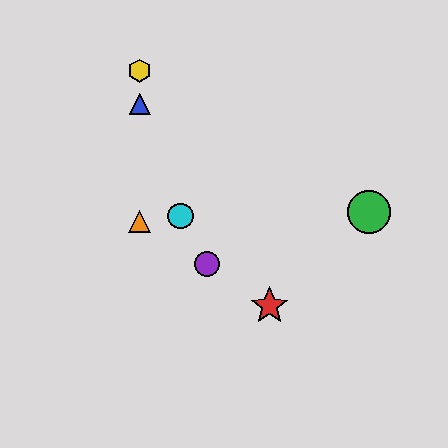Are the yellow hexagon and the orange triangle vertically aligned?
Yes, both are at x≈140.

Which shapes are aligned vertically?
The blue triangle, the yellow hexagon, the orange triangle are aligned vertically.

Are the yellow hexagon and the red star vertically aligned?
No, the yellow hexagon is at x≈140 and the red star is at x≈269.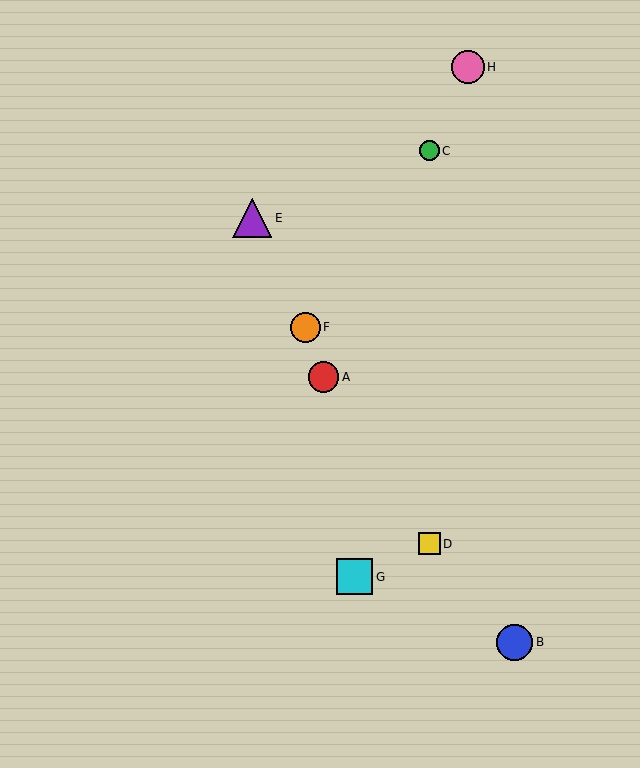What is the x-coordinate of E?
Object E is at x≈252.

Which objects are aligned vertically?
Objects C, D are aligned vertically.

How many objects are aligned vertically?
2 objects (C, D) are aligned vertically.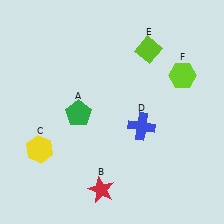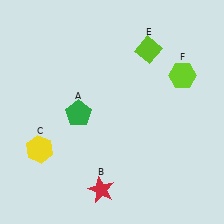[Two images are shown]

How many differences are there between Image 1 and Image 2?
There is 1 difference between the two images.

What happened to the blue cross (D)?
The blue cross (D) was removed in Image 2. It was in the bottom-right area of Image 1.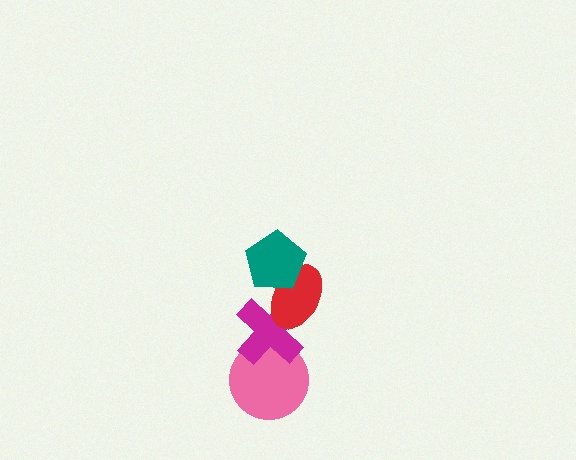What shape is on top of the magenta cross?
The red ellipse is on top of the magenta cross.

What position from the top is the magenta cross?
The magenta cross is 3rd from the top.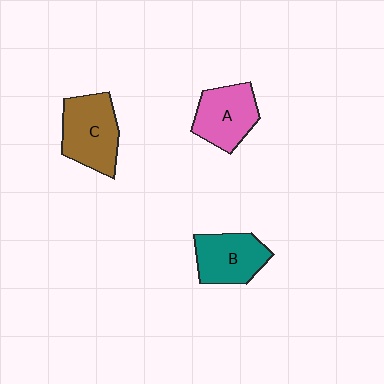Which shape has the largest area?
Shape C (brown).